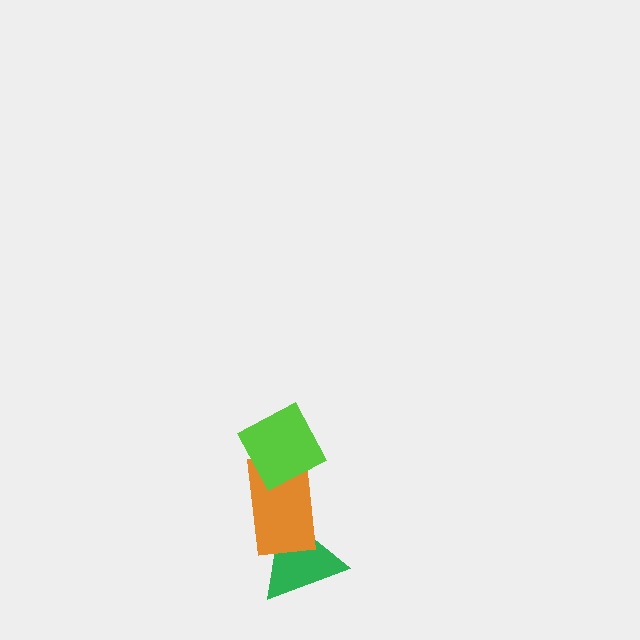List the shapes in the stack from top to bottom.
From top to bottom: the lime diamond, the orange rectangle, the green triangle.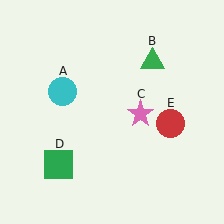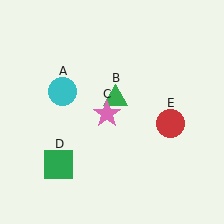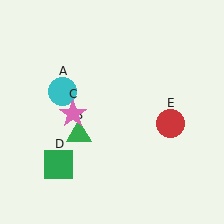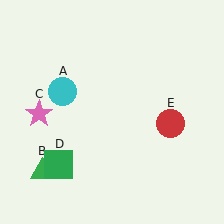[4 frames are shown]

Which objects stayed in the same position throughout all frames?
Cyan circle (object A) and green square (object D) and red circle (object E) remained stationary.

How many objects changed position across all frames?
2 objects changed position: green triangle (object B), pink star (object C).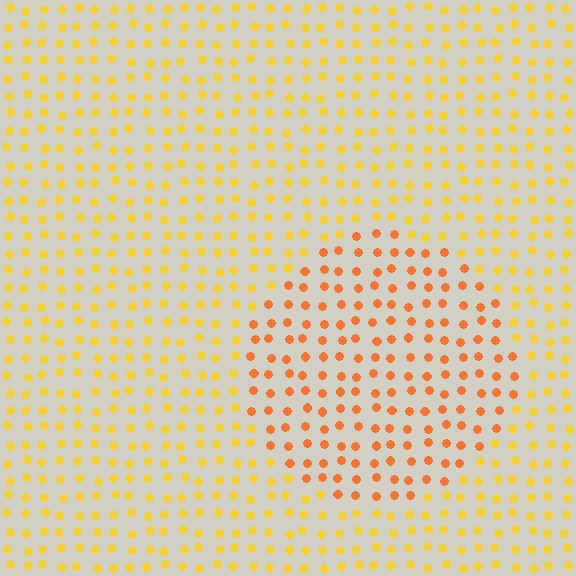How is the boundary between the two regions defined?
The boundary is defined purely by a slight shift in hue (about 29 degrees). Spacing, size, and orientation are identical on both sides.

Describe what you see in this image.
The image is filled with small yellow elements in a uniform arrangement. A circle-shaped region is visible where the elements are tinted to a slightly different hue, forming a subtle color boundary.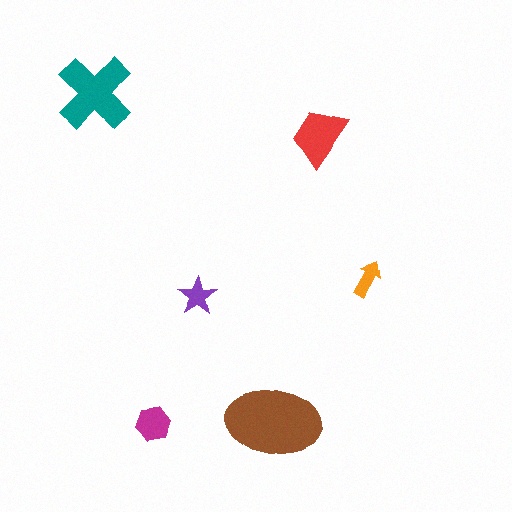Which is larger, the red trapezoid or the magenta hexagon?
The red trapezoid.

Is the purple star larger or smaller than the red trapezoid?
Smaller.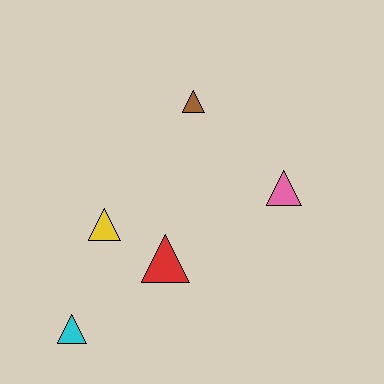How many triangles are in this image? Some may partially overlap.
There are 5 triangles.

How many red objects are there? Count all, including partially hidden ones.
There is 1 red object.